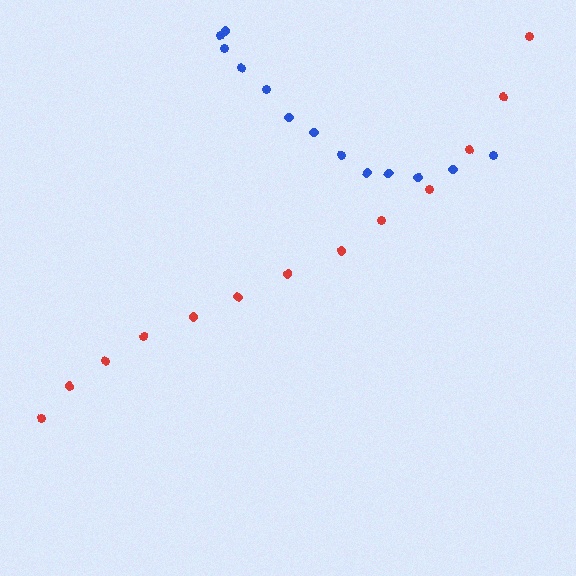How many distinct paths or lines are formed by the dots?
There are 2 distinct paths.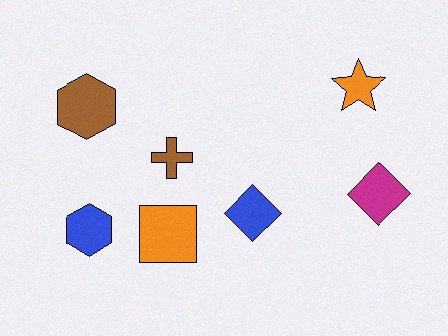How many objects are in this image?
There are 7 objects.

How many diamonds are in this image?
There are 2 diamonds.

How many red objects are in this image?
There are no red objects.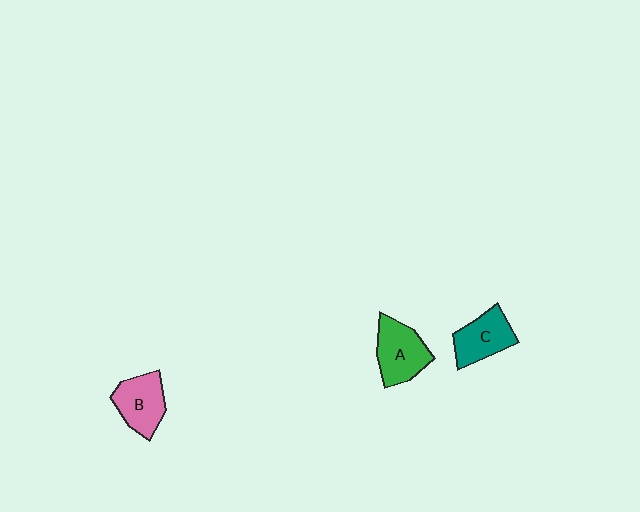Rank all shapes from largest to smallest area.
From largest to smallest: A (green), B (pink), C (teal).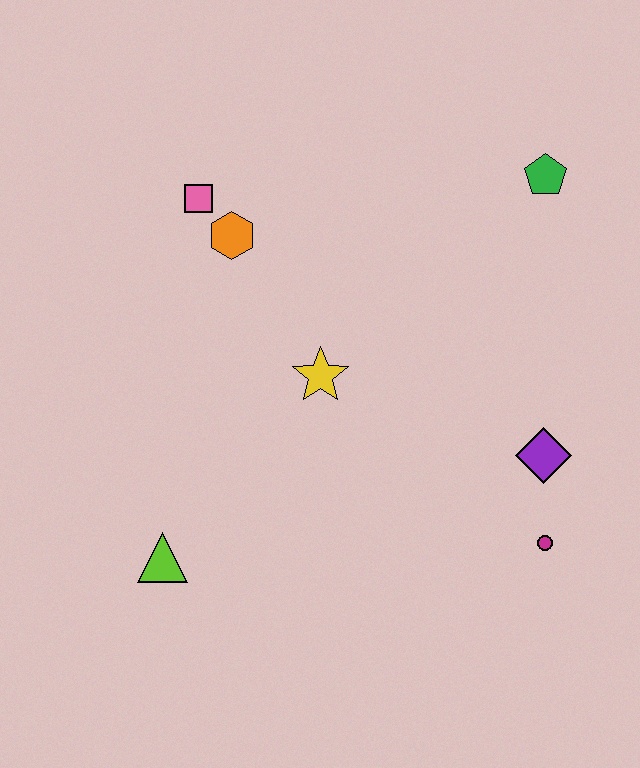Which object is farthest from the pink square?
The magenta circle is farthest from the pink square.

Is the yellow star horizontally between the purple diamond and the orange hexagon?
Yes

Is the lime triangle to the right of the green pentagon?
No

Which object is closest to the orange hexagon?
The pink square is closest to the orange hexagon.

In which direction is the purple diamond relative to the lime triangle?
The purple diamond is to the right of the lime triangle.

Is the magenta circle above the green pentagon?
No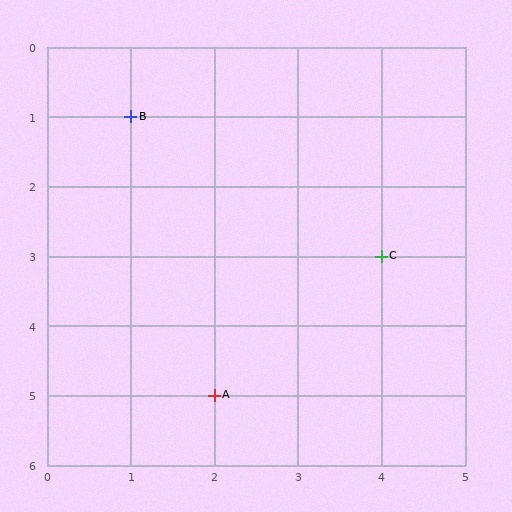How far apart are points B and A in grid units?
Points B and A are 1 column and 4 rows apart (about 4.1 grid units diagonally).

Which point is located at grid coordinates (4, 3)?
Point C is at (4, 3).